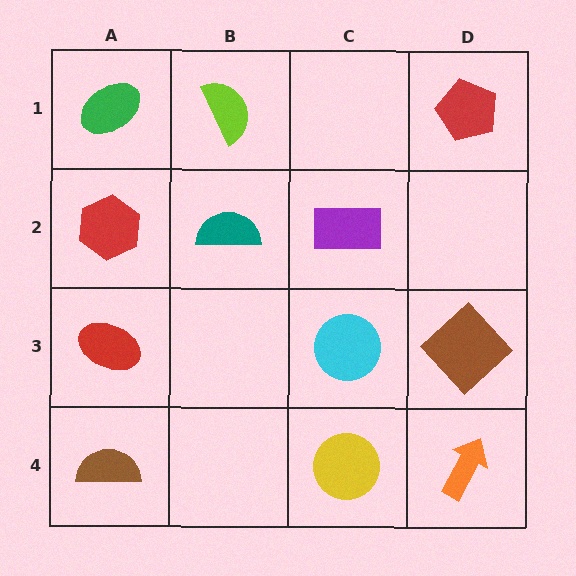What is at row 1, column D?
A red pentagon.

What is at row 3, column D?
A brown diamond.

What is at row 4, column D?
An orange arrow.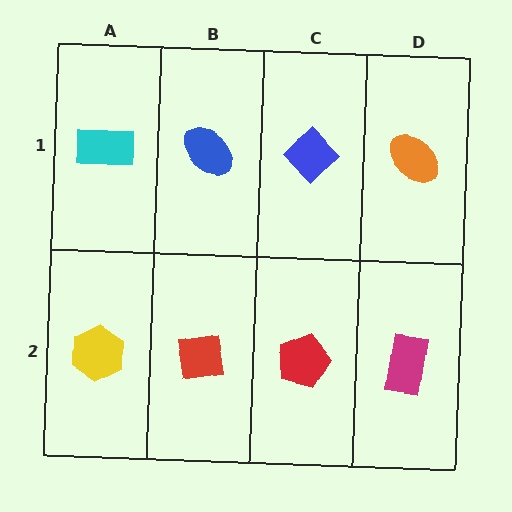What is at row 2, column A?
A yellow hexagon.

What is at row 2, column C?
A red pentagon.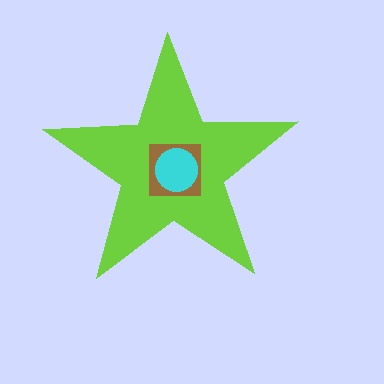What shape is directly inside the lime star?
The brown square.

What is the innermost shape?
The cyan circle.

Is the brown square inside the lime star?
Yes.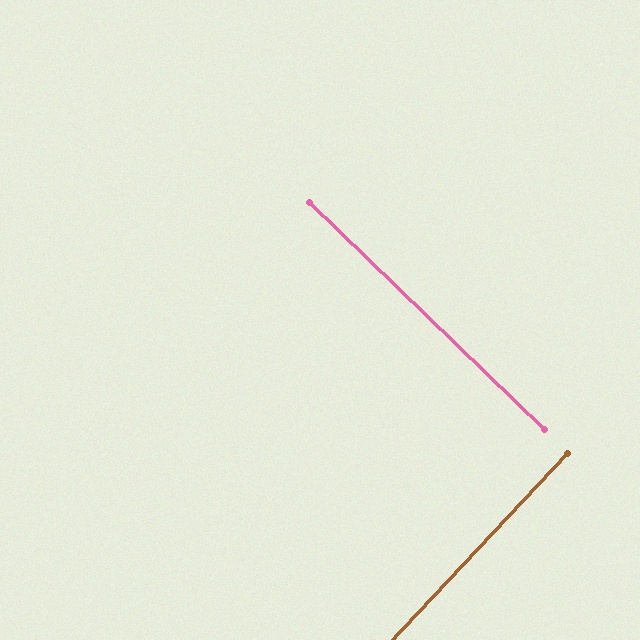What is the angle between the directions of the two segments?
Approximately 89 degrees.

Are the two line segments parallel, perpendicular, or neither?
Perpendicular — they meet at approximately 89°.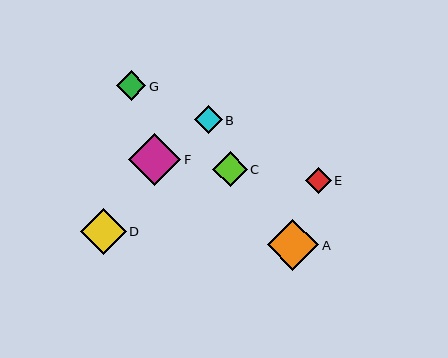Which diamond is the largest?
Diamond F is the largest with a size of approximately 52 pixels.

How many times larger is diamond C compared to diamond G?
Diamond C is approximately 1.2 times the size of diamond G.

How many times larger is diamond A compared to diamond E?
Diamond A is approximately 2.0 times the size of diamond E.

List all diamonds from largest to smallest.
From largest to smallest: F, A, D, C, G, B, E.